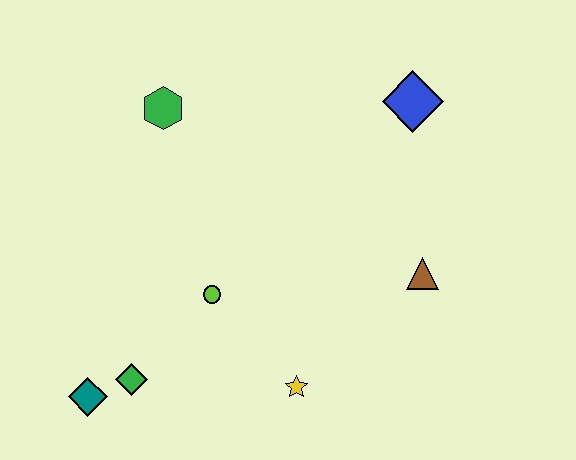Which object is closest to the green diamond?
The teal diamond is closest to the green diamond.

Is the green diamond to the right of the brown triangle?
No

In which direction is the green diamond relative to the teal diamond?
The green diamond is to the right of the teal diamond.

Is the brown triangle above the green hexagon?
No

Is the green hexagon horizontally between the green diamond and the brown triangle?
Yes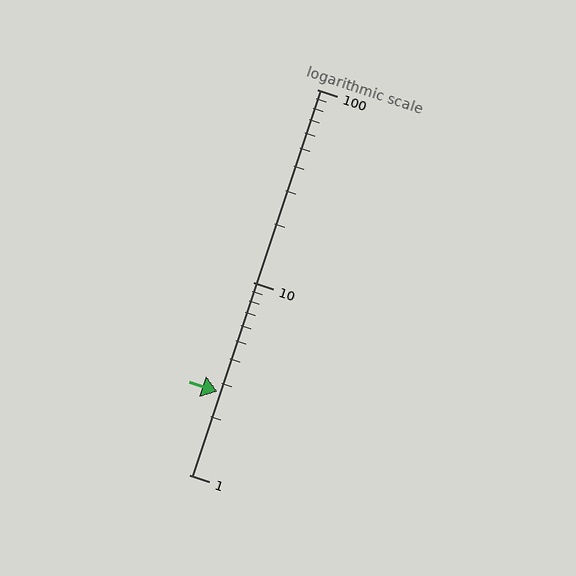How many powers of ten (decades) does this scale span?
The scale spans 2 decades, from 1 to 100.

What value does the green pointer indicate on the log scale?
The pointer indicates approximately 2.7.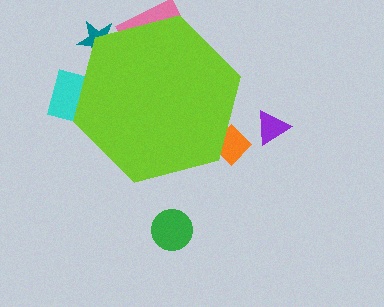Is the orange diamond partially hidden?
Yes, the orange diamond is partially hidden behind the lime hexagon.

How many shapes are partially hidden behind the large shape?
4 shapes are partially hidden.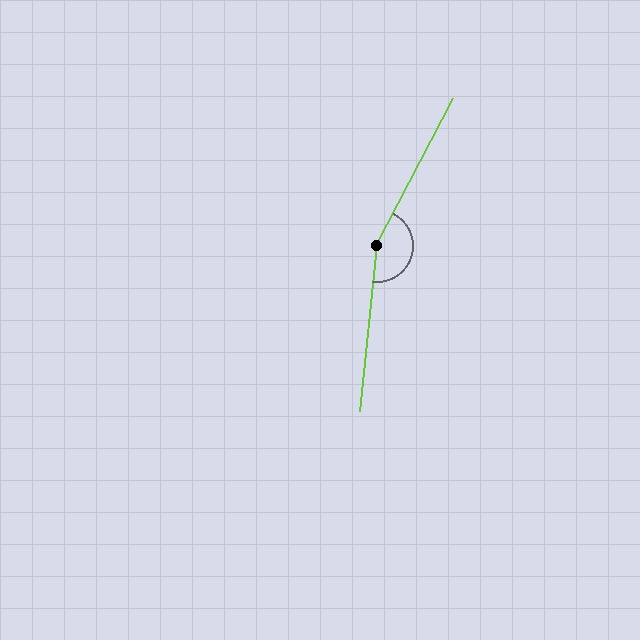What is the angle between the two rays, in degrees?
Approximately 158 degrees.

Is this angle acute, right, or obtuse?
It is obtuse.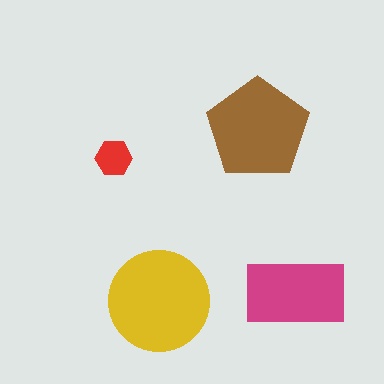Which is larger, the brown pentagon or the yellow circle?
The yellow circle.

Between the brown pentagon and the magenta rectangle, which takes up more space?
The brown pentagon.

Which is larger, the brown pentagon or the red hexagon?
The brown pentagon.